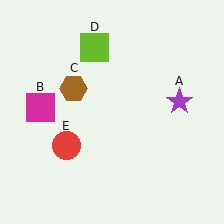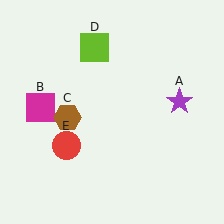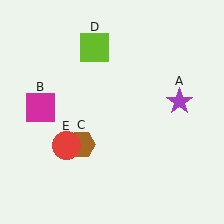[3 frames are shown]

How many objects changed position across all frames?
1 object changed position: brown hexagon (object C).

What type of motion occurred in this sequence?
The brown hexagon (object C) rotated counterclockwise around the center of the scene.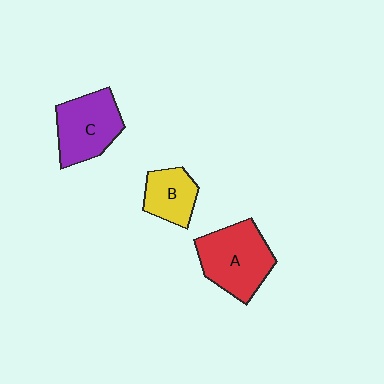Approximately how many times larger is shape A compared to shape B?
Approximately 1.7 times.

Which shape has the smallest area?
Shape B (yellow).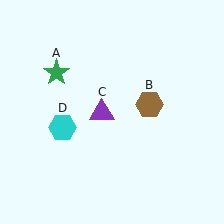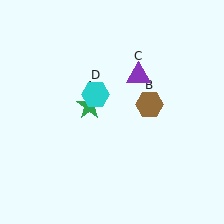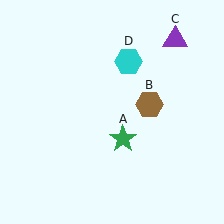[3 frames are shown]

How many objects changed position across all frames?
3 objects changed position: green star (object A), purple triangle (object C), cyan hexagon (object D).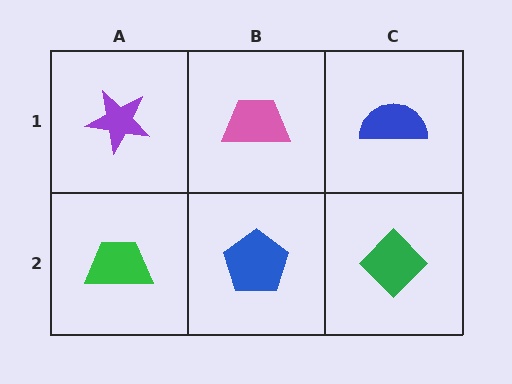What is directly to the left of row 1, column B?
A purple star.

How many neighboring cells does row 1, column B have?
3.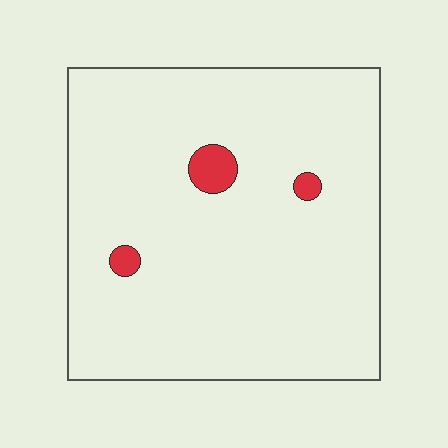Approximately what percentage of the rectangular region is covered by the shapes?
Approximately 5%.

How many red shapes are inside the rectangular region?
3.